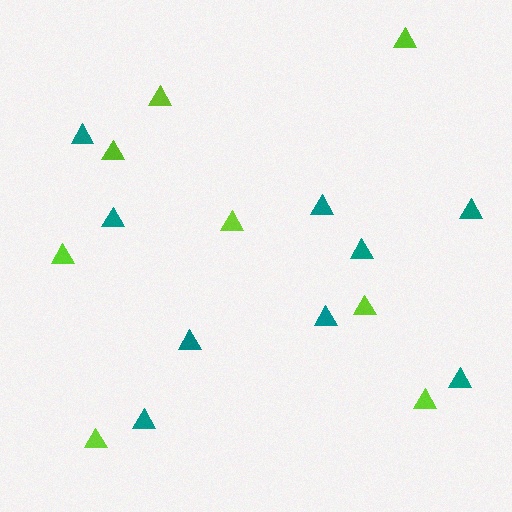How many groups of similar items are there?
There are 2 groups: one group of teal triangles (9) and one group of lime triangles (8).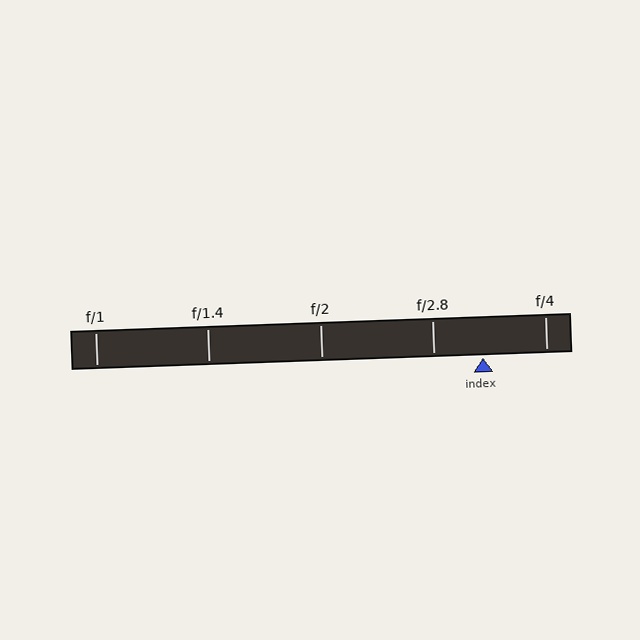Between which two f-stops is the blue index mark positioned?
The index mark is between f/2.8 and f/4.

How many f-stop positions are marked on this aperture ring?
There are 5 f-stop positions marked.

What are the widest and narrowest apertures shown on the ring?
The widest aperture shown is f/1 and the narrowest is f/4.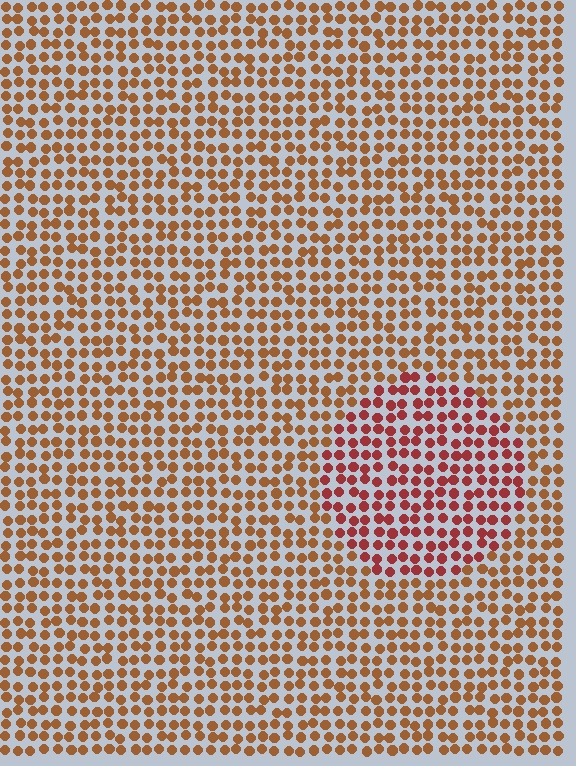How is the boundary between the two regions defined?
The boundary is defined purely by a slight shift in hue (about 29 degrees). Spacing, size, and orientation are identical on both sides.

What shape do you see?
I see a circle.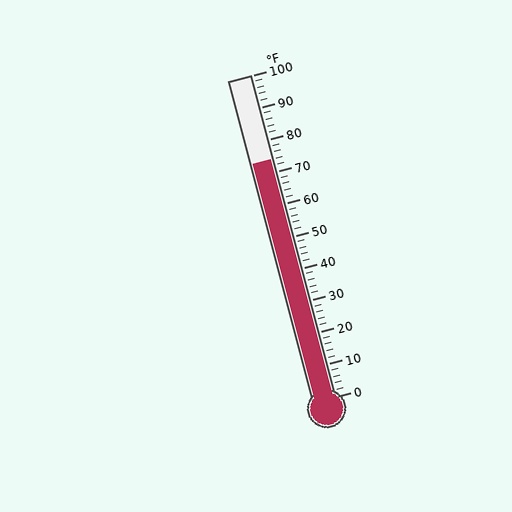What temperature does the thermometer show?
The thermometer shows approximately 74°F.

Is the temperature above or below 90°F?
The temperature is below 90°F.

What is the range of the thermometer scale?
The thermometer scale ranges from 0°F to 100°F.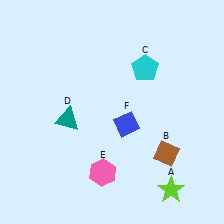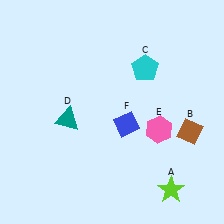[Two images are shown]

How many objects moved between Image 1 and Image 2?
2 objects moved between the two images.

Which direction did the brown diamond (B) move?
The brown diamond (B) moved right.